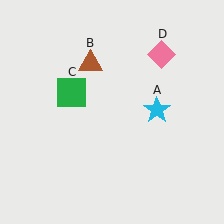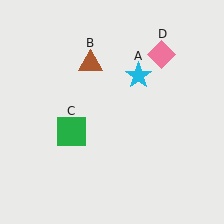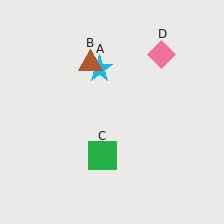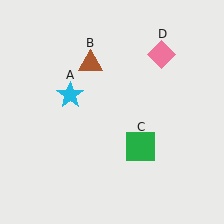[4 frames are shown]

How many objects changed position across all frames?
2 objects changed position: cyan star (object A), green square (object C).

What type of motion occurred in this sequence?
The cyan star (object A), green square (object C) rotated counterclockwise around the center of the scene.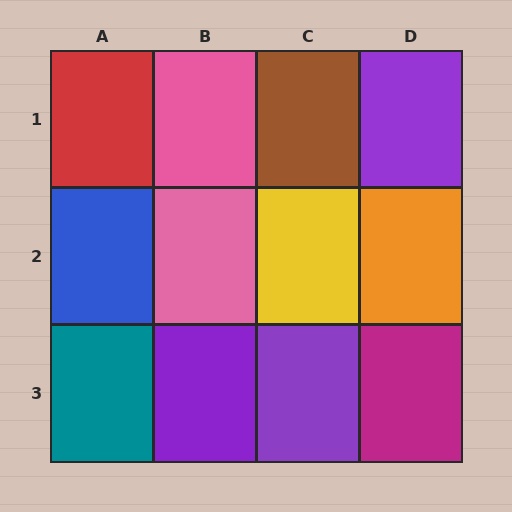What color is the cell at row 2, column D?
Orange.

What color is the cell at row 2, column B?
Pink.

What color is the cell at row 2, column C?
Yellow.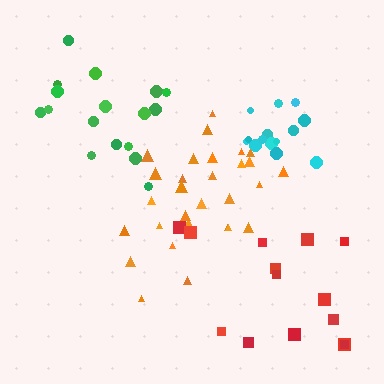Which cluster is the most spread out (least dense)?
Red.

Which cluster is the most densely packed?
Cyan.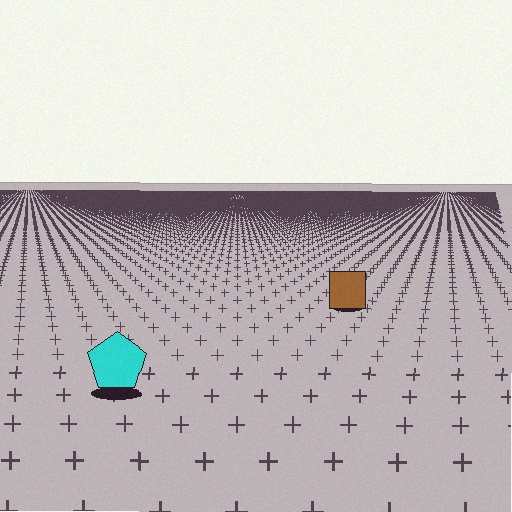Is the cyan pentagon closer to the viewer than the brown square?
Yes. The cyan pentagon is closer — you can tell from the texture gradient: the ground texture is coarser near it.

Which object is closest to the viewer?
The cyan pentagon is closest. The texture marks near it are larger and more spread out.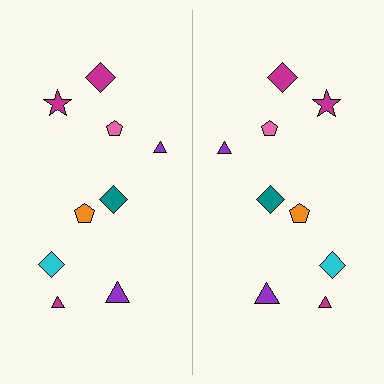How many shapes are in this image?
There are 18 shapes in this image.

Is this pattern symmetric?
Yes, this pattern has bilateral (reflection) symmetry.